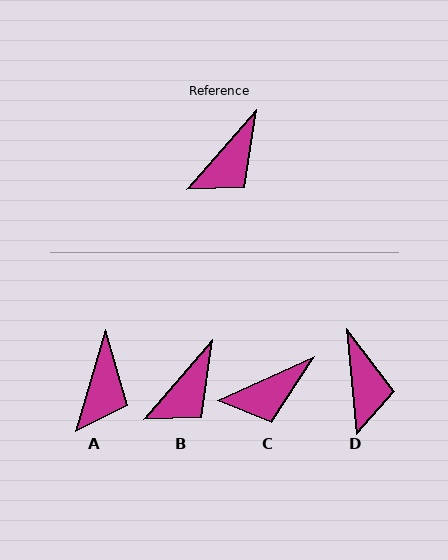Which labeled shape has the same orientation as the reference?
B.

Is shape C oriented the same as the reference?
No, it is off by about 24 degrees.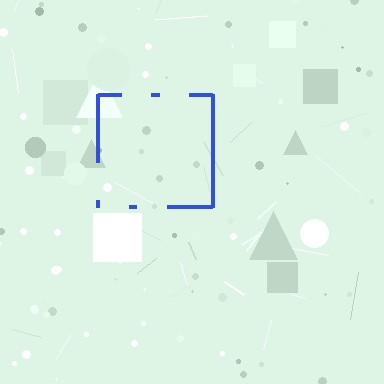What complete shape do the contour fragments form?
The contour fragments form a square.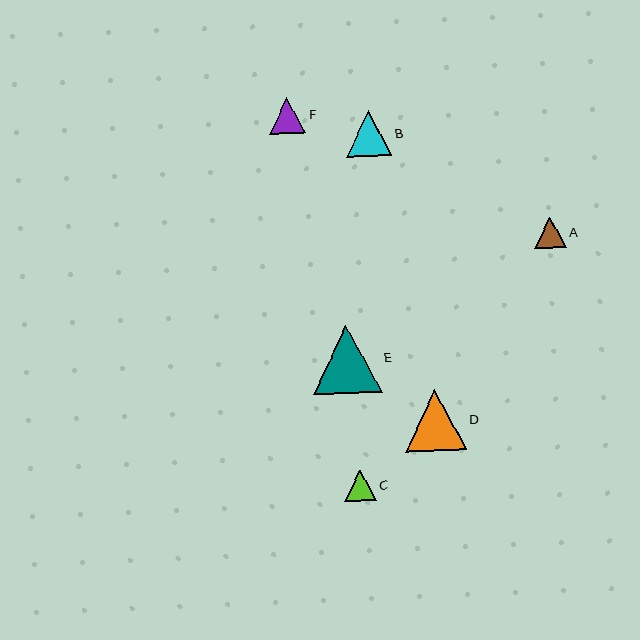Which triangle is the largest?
Triangle E is the largest with a size of approximately 68 pixels.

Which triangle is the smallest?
Triangle C is the smallest with a size of approximately 31 pixels.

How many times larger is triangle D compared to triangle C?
Triangle D is approximately 1.9 times the size of triangle C.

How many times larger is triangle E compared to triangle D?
Triangle E is approximately 1.1 times the size of triangle D.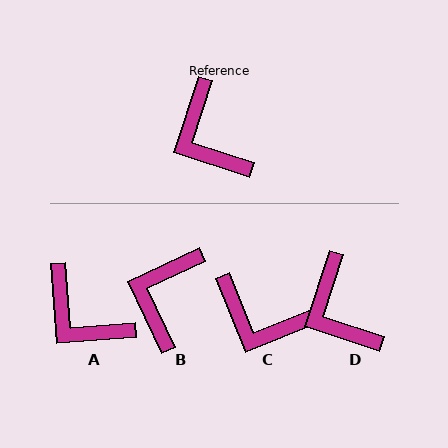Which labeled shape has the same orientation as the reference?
D.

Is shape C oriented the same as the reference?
No, it is off by about 40 degrees.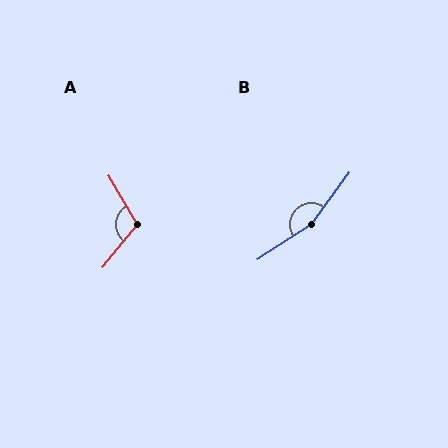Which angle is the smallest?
A, at approximately 111 degrees.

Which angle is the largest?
B, at approximately 160 degrees.